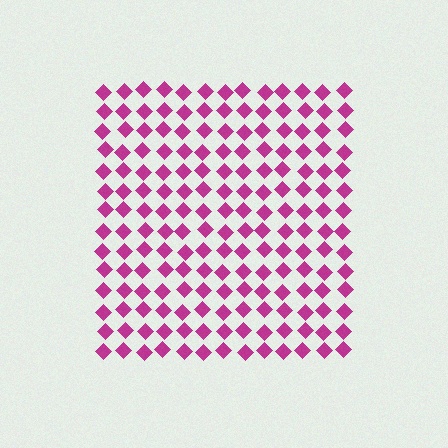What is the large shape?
The large shape is a square.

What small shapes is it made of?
It is made of small diamonds.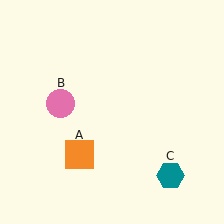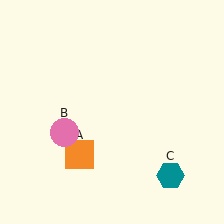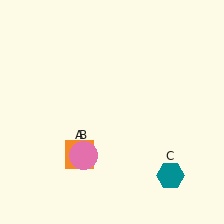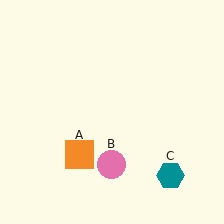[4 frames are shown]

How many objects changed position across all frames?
1 object changed position: pink circle (object B).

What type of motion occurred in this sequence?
The pink circle (object B) rotated counterclockwise around the center of the scene.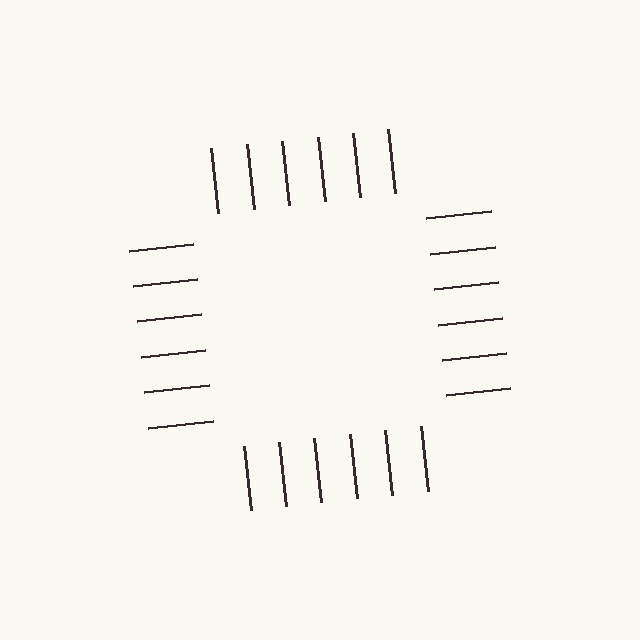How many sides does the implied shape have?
4 sides — the line-ends trace a square.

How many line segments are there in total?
24 — 6 along each of the 4 edges.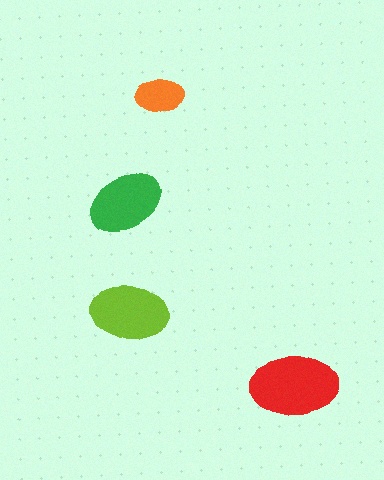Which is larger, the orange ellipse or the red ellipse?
The red one.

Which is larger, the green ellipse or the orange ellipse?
The green one.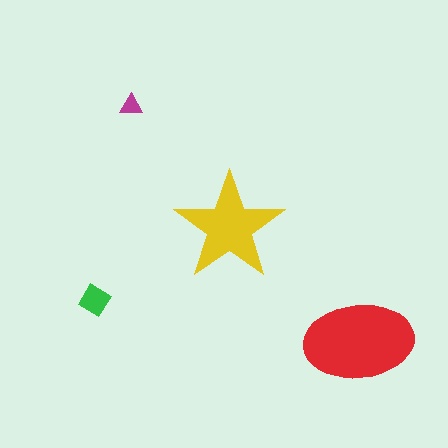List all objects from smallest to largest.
The magenta triangle, the green diamond, the yellow star, the red ellipse.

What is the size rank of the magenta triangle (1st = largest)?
4th.